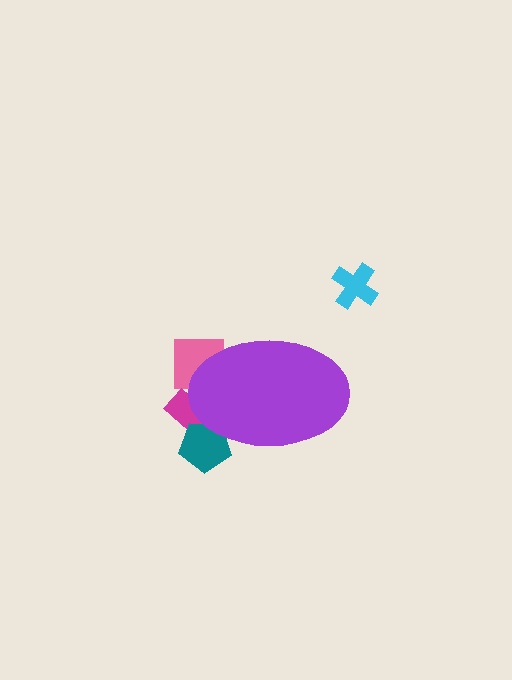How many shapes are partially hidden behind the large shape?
3 shapes are partially hidden.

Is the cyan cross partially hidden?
No, the cyan cross is fully visible.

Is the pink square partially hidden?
Yes, the pink square is partially hidden behind the purple ellipse.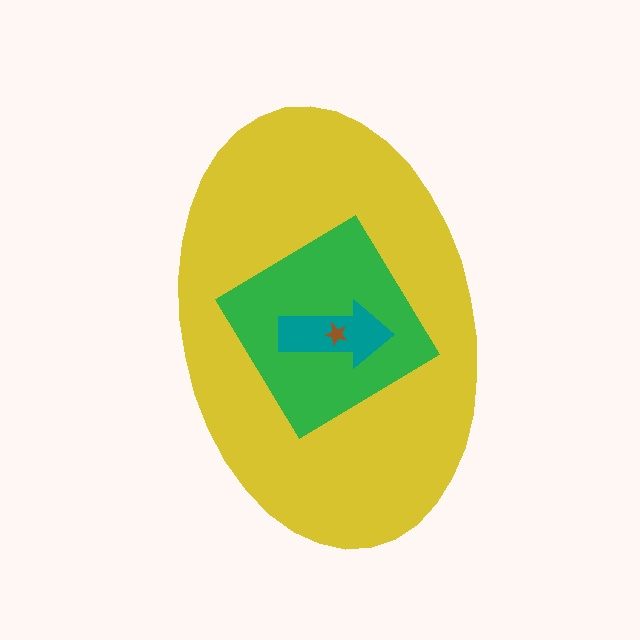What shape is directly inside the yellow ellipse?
The green diamond.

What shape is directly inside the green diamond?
The teal arrow.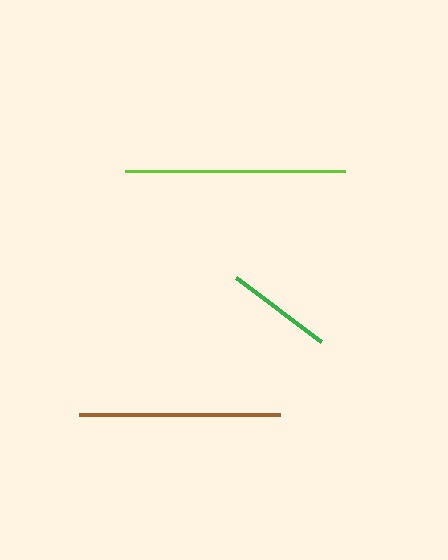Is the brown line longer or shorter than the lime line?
The lime line is longer than the brown line.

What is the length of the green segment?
The green segment is approximately 106 pixels long.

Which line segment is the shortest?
The green line is the shortest at approximately 106 pixels.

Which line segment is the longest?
The lime line is the longest at approximately 220 pixels.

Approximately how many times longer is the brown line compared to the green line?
The brown line is approximately 1.9 times the length of the green line.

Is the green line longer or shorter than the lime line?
The lime line is longer than the green line.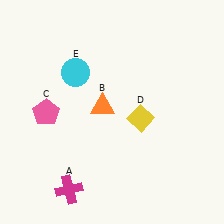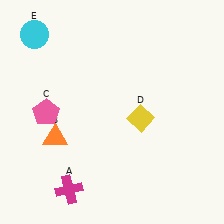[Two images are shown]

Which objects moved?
The objects that moved are: the orange triangle (B), the cyan circle (E).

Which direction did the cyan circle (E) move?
The cyan circle (E) moved left.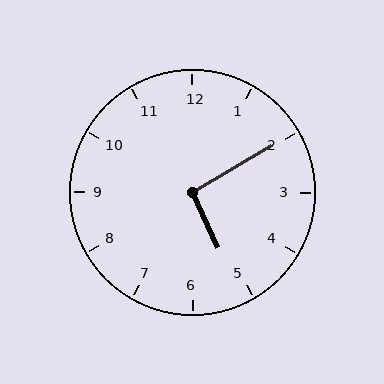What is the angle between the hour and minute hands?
Approximately 95 degrees.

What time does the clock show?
5:10.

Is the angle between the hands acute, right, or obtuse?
It is right.